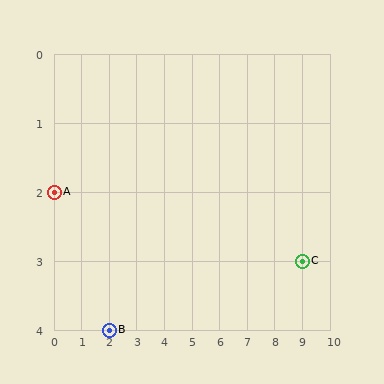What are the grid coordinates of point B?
Point B is at grid coordinates (2, 4).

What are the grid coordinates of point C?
Point C is at grid coordinates (9, 3).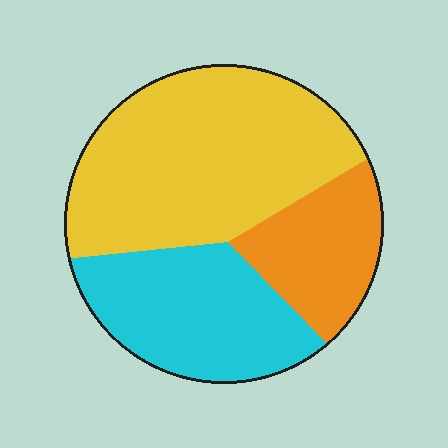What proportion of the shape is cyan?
Cyan covers 30% of the shape.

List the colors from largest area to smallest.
From largest to smallest: yellow, cyan, orange.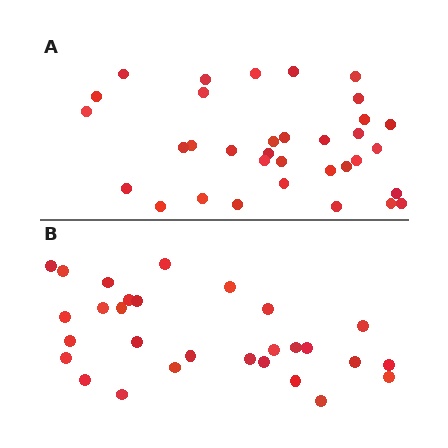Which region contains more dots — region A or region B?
Region A (the top region) has more dots.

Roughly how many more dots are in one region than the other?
Region A has about 5 more dots than region B.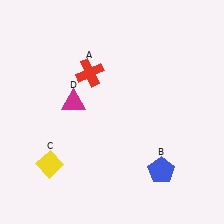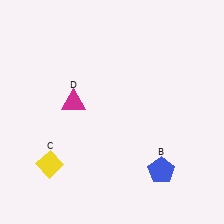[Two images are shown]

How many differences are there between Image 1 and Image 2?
There is 1 difference between the two images.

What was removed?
The red cross (A) was removed in Image 2.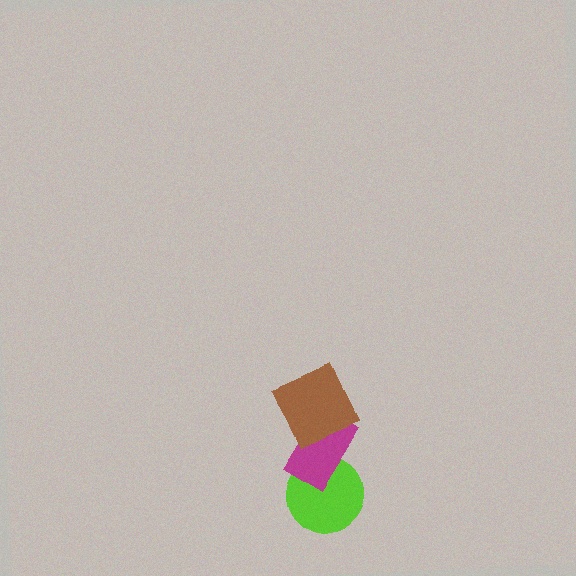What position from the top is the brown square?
The brown square is 1st from the top.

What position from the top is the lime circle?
The lime circle is 3rd from the top.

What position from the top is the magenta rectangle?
The magenta rectangle is 2nd from the top.